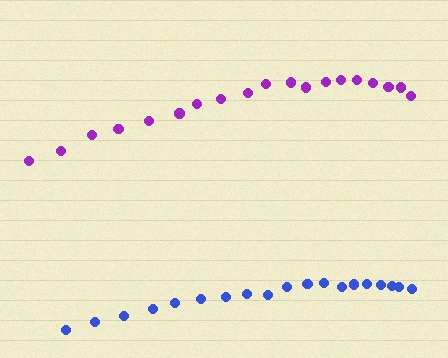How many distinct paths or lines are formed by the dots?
There are 2 distinct paths.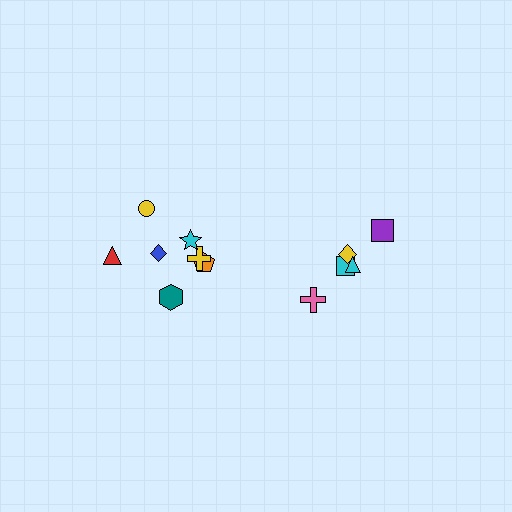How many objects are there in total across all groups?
There are 12 objects.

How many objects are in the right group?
There are 5 objects.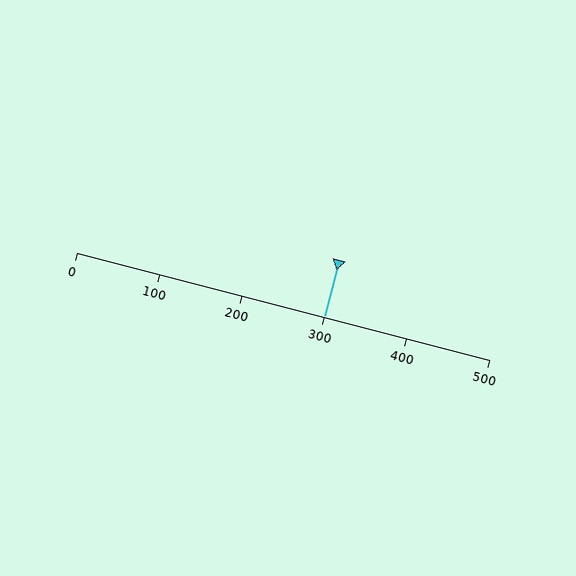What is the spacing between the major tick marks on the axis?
The major ticks are spaced 100 apart.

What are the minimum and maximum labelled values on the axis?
The axis runs from 0 to 500.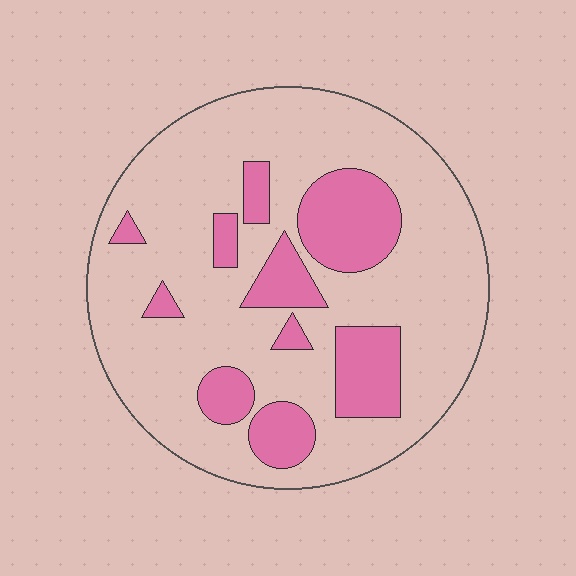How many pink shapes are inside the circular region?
10.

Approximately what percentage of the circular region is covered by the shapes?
Approximately 25%.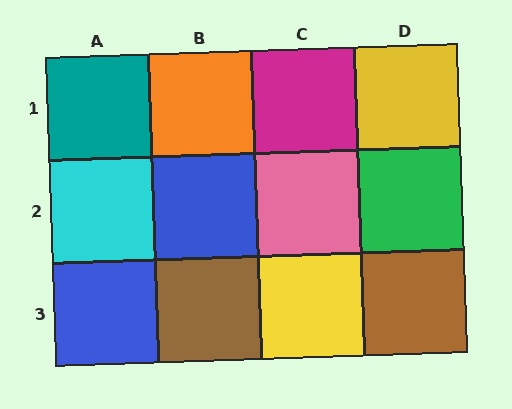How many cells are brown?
2 cells are brown.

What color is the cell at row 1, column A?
Teal.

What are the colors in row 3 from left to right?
Blue, brown, yellow, brown.